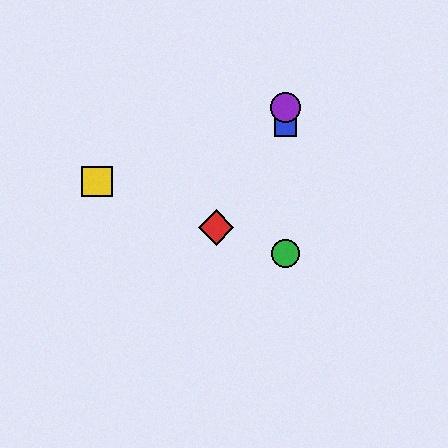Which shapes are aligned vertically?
The blue square, the green circle, the purple circle are aligned vertically.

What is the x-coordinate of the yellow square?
The yellow square is at x≈97.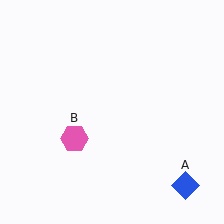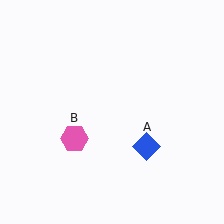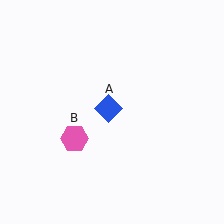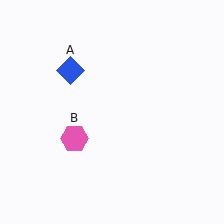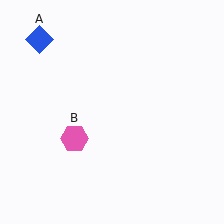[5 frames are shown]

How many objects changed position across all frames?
1 object changed position: blue diamond (object A).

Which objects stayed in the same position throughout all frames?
Pink hexagon (object B) remained stationary.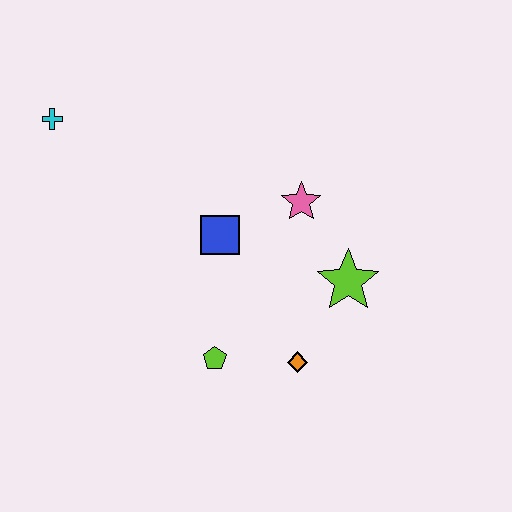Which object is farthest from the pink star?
The cyan cross is farthest from the pink star.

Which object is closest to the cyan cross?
The blue square is closest to the cyan cross.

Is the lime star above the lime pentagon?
Yes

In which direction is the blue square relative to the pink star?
The blue square is to the left of the pink star.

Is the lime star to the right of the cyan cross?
Yes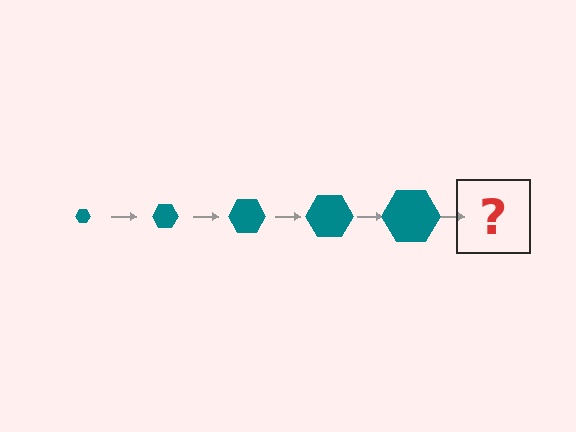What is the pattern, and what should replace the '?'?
The pattern is that the hexagon gets progressively larger each step. The '?' should be a teal hexagon, larger than the previous one.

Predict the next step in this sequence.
The next step is a teal hexagon, larger than the previous one.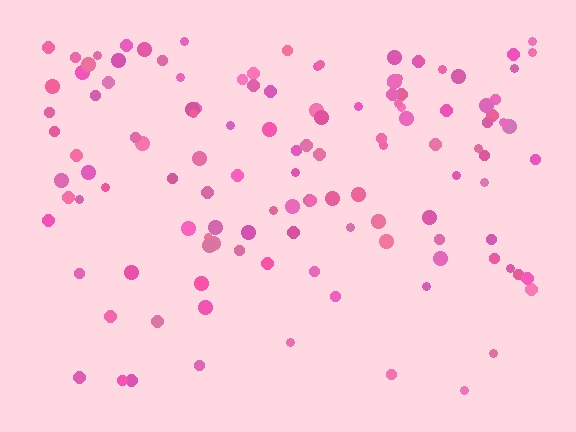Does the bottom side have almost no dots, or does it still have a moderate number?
Still a moderate number, just noticeably fewer than the top.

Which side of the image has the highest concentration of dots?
The top.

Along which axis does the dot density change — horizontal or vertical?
Vertical.